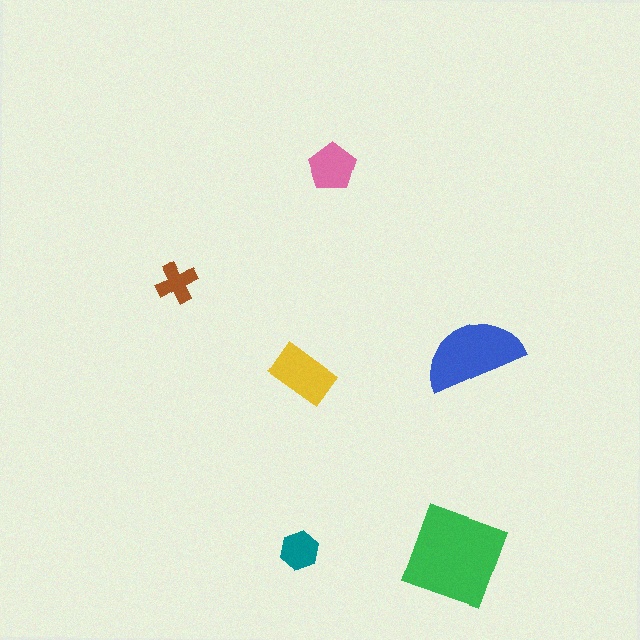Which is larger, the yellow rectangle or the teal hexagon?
The yellow rectangle.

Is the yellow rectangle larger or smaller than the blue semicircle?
Smaller.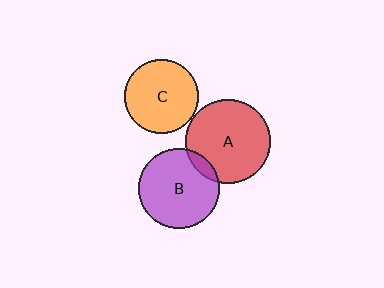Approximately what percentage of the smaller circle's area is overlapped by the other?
Approximately 10%.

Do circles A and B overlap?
Yes.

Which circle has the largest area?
Circle A (red).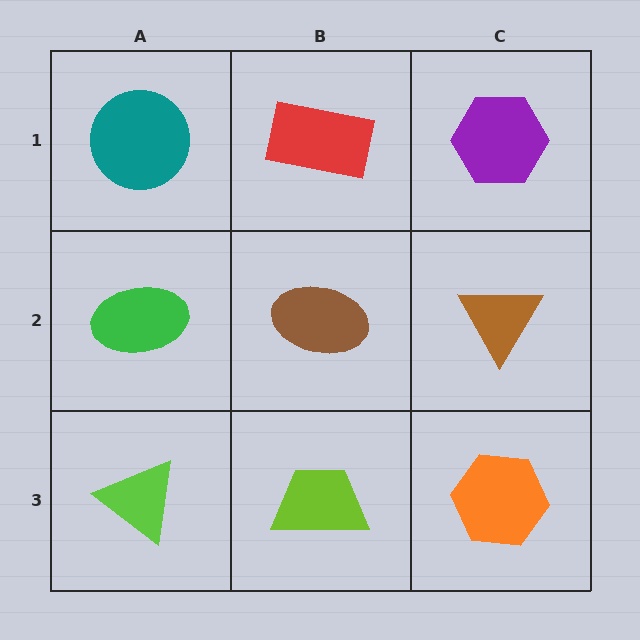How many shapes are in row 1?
3 shapes.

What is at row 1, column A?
A teal circle.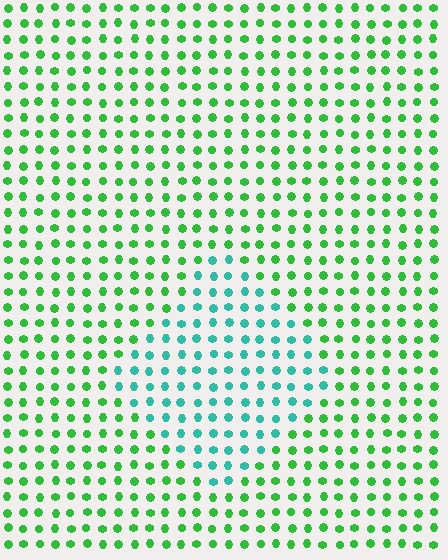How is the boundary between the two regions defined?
The boundary is defined purely by a slight shift in hue (about 46 degrees). Spacing, size, and orientation are identical on both sides.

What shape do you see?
I see a diamond.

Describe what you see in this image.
The image is filled with small green elements in a uniform arrangement. A diamond-shaped region is visible where the elements are tinted to a slightly different hue, forming a subtle color boundary.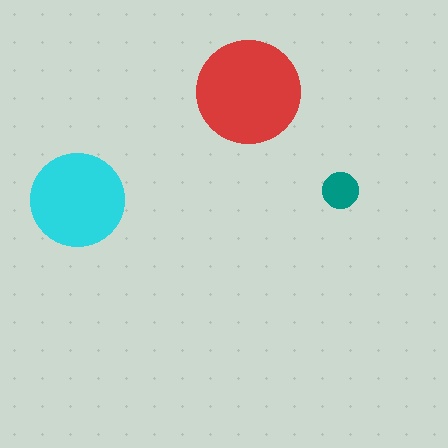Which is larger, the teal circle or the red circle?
The red one.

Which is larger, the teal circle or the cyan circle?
The cyan one.